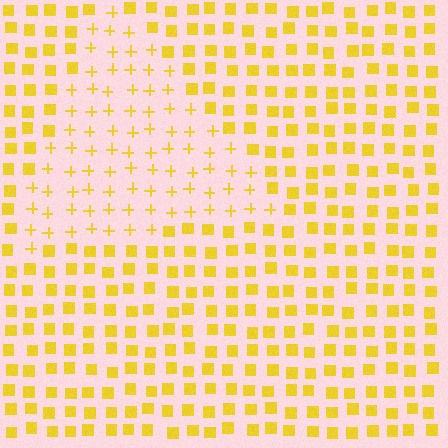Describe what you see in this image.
The image is filled with small yellow elements arranged in a uniform grid. A triangle-shaped region contains plus signs, while the surrounding area contains squares. The boundary is defined purely by the change in element shape.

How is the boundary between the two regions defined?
The boundary is defined by a change in element shape: plus signs inside vs. squares outside. All elements share the same color and spacing.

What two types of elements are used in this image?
The image uses plus signs inside the triangle region and squares outside it.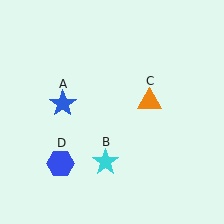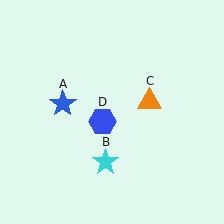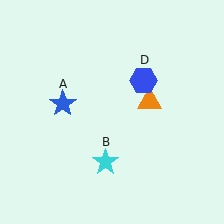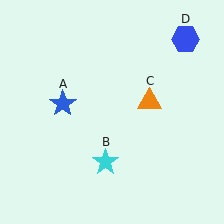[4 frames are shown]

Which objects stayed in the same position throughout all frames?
Blue star (object A) and cyan star (object B) and orange triangle (object C) remained stationary.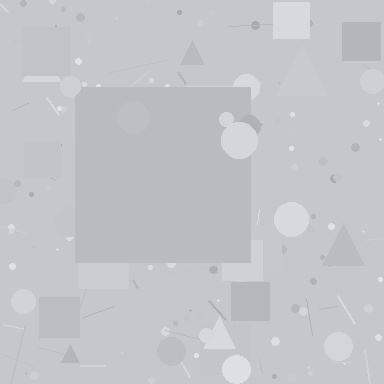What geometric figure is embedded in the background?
A square is embedded in the background.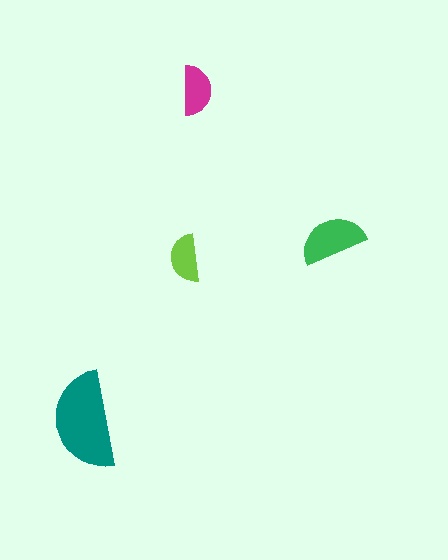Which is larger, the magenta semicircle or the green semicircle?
The green one.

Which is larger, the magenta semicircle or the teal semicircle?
The teal one.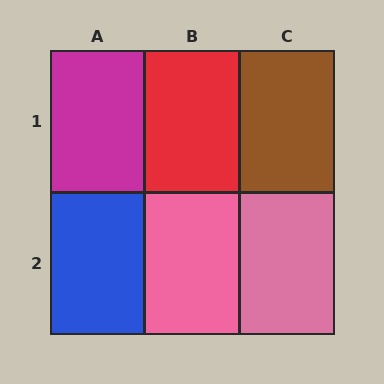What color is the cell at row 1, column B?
Red.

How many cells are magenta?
1 cell is magenta.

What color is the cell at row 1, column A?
Magenta.